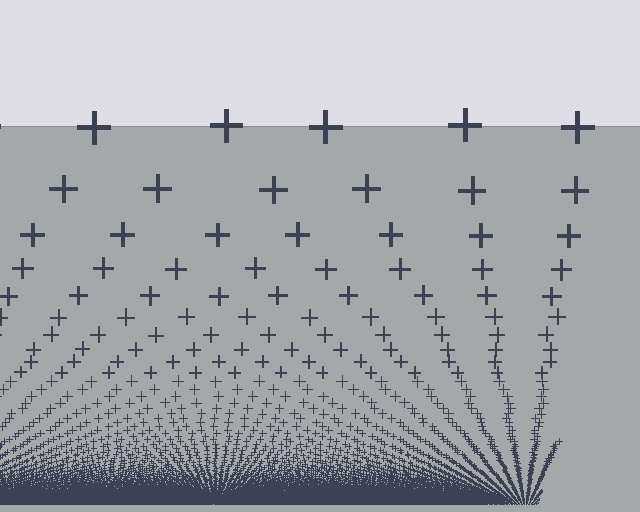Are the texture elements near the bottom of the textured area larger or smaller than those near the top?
Smaller. The gradient is inverted — elements near the bottom are smaller and denser.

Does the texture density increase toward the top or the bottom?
Density increases toward the bottom.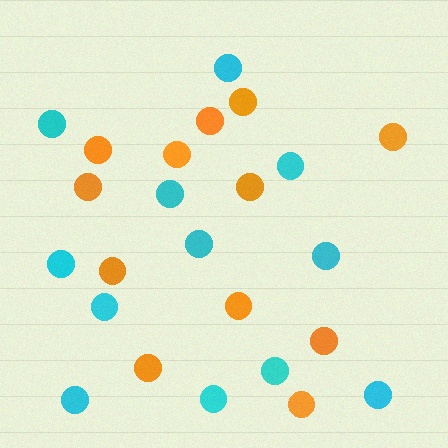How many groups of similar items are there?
There are 2 groups: one group of cyan circles (12) and one group of orange circles (12).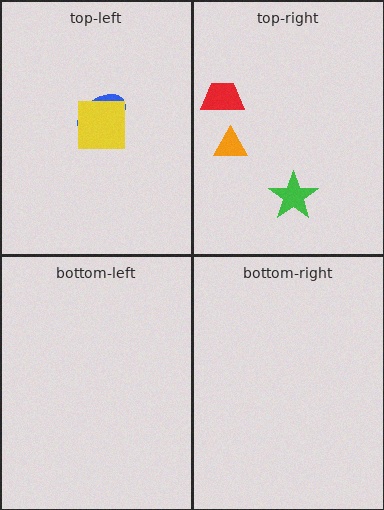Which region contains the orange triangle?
The top-right region.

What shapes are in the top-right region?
The orange triangle, the red trapezoid, the green star.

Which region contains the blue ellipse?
The top-left region.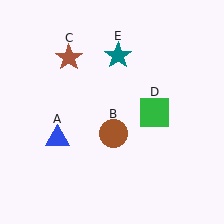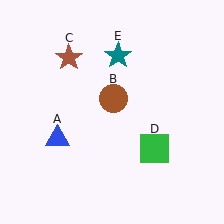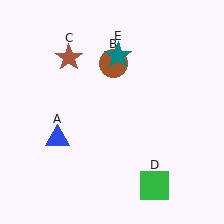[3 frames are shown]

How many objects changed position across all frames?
2 objects changed position: brown circle (object B), green square (object D).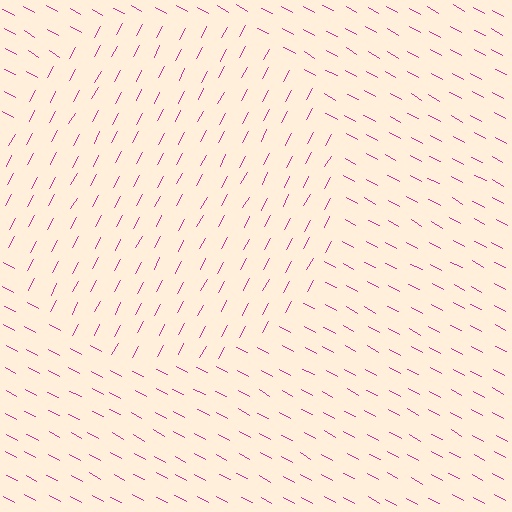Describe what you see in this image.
The image is filled with small magenta line segments. A circle region in the image has lines oriented differently from the surrounding lines, creating a visible texture boundary.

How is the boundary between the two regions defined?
The boundary is defined purely by a change in line orientation (approximately 90 degrees difference). All lines are the same color and thickness.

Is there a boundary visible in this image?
Yes, there is a texture boundary formed by a change in line orientation.